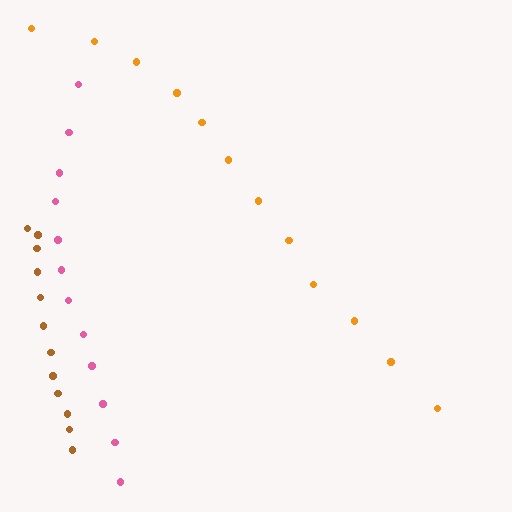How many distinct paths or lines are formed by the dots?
There are 3 distinct paths.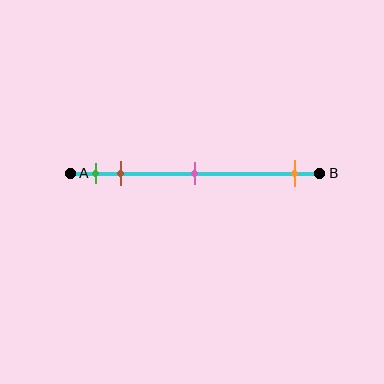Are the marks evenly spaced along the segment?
No, the marks are not evenly spaced.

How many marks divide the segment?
There are 4 marks dividing the segment.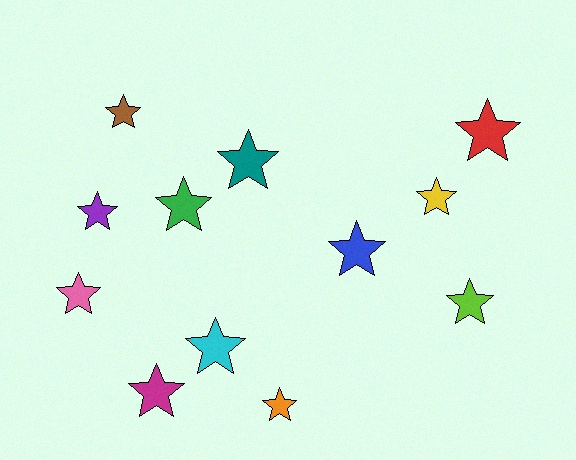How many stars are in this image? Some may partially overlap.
There are 12 stars.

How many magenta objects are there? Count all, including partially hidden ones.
There is 1 magenta object.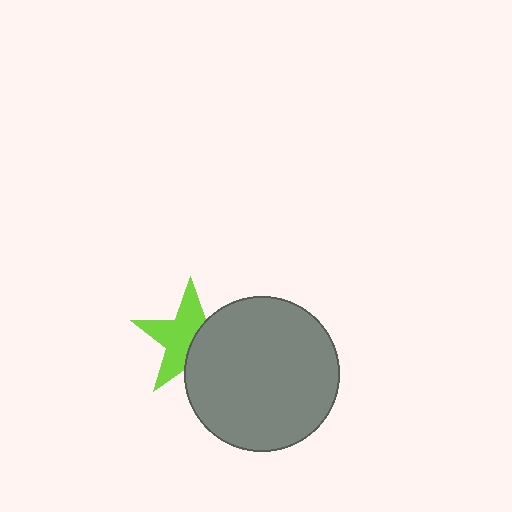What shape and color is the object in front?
The object in front is a gray circle.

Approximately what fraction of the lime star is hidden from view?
Roughly 42% of the lime star is hidden behind the gray circle.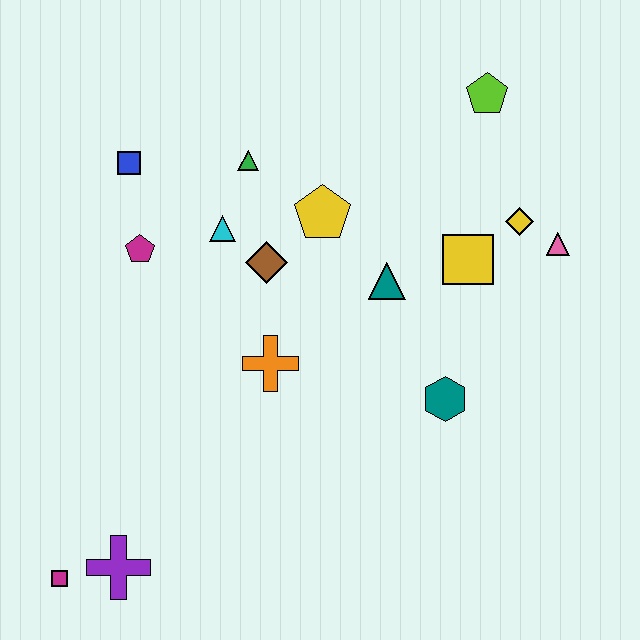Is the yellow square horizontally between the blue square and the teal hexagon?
No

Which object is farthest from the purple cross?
The lime pentagon is farthest from the purple cross.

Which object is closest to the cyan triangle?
The brown diamond is closest to the cyan triangle.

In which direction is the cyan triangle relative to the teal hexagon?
The cyan triangle is to the left of the teal hexagon.